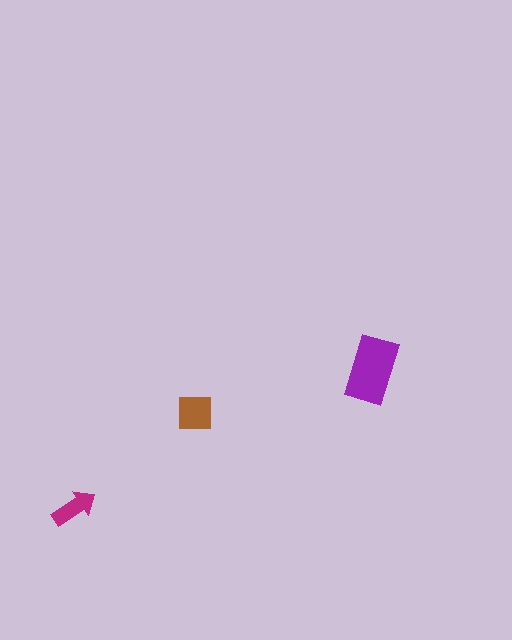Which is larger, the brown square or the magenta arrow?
The brown square.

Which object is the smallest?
The magenta arrow.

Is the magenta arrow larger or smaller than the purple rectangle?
Smaller.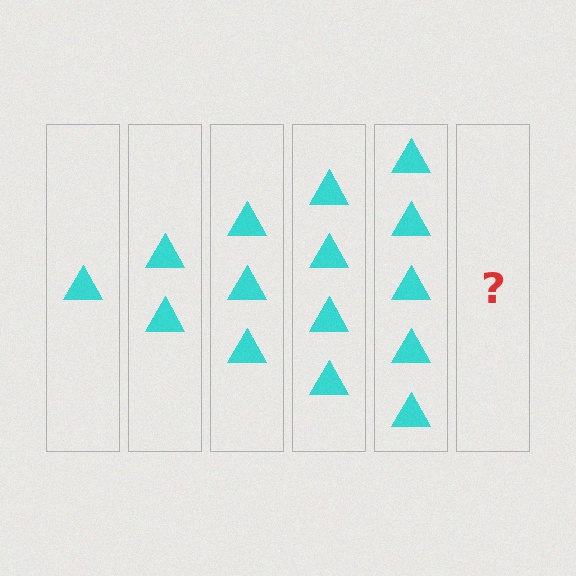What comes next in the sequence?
The next element should be 6 triangles.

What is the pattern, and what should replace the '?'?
The pattern is that each step adds one more triangle. The '?' should be 6 triangles.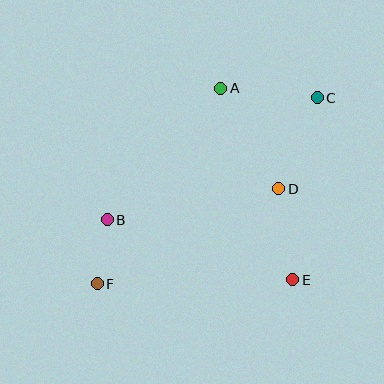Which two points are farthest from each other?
Points C and F are farthest from each other.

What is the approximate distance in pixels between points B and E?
The distance between B and E is approximately 195 pixels.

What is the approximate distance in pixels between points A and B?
The distance between A and B is approximately 174 pixels.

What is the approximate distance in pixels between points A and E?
The distance between A and E is approximately 205 pixels.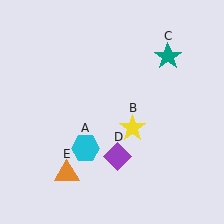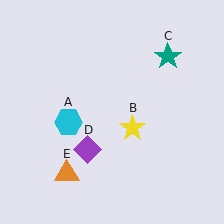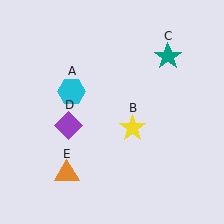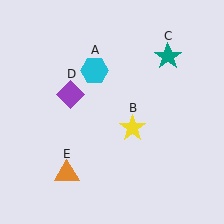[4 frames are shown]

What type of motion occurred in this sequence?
The cyan hexagon (object A), purple diamond (object D) rotated clockwise around the center of the scene.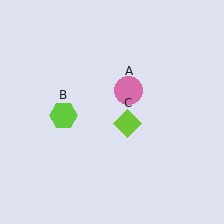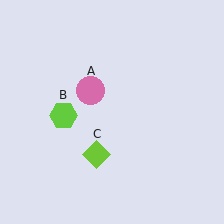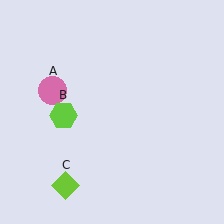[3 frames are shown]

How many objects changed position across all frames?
2 objects changed position: pink circle (object A), lime diamond (object C).